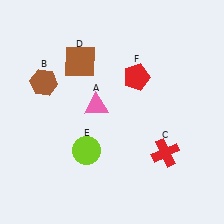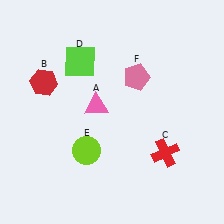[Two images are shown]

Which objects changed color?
B changed from brown to red. D changed from brown to lime. F changed from red to pink.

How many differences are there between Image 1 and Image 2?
There are 3 differences between the two images.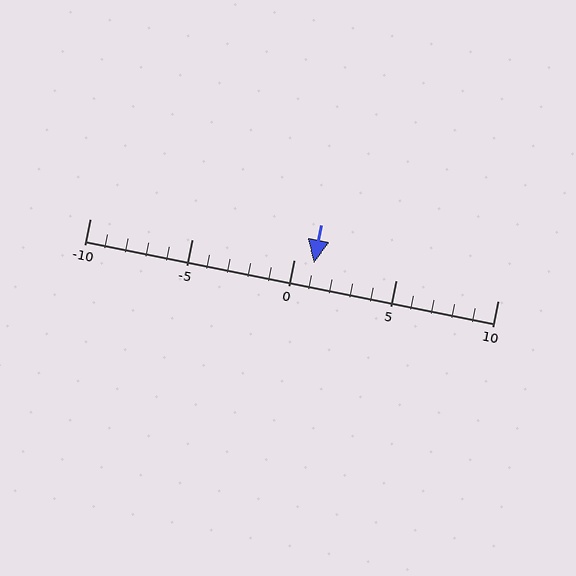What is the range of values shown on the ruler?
The ruler shows values from -10 to 10.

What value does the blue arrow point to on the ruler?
The blue arrow points to approximately 1.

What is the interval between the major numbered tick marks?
The major tick marks are spaced 5 units apart.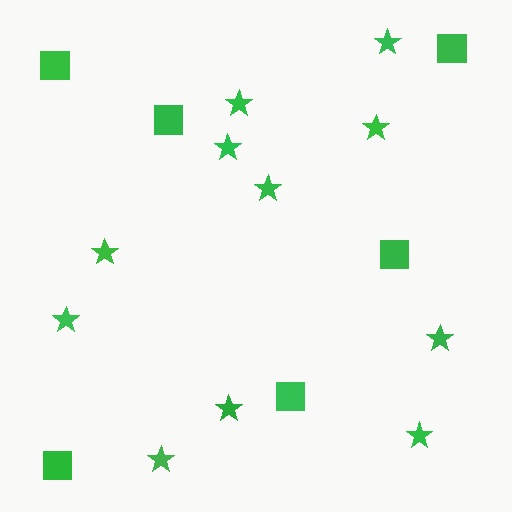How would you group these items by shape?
There are 2 groups: one group of stars (11) and one group of squares (6).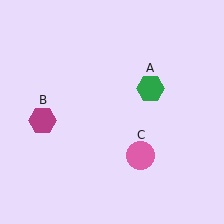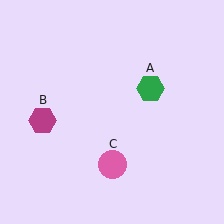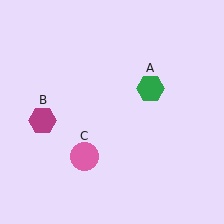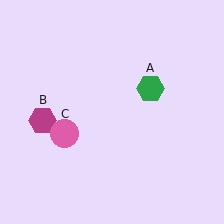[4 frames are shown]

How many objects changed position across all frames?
1 object changed position: pink circle (object C).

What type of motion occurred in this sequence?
The pink circle (object C) rotated clockwise around the center of the scene.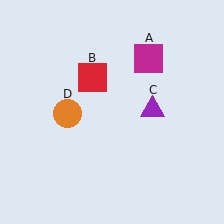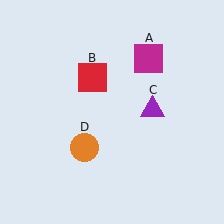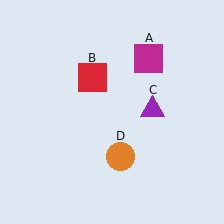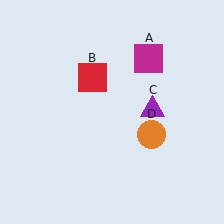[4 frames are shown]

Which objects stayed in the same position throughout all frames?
Magenta square (object A) and red square (object B) and purple triangle (object C) remained stationary.